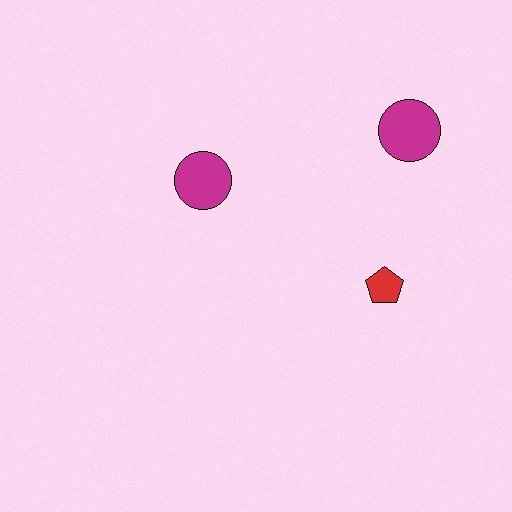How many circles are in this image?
There are 2 circles.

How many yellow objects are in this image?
There are no yellow objects.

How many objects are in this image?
There are 3 objects.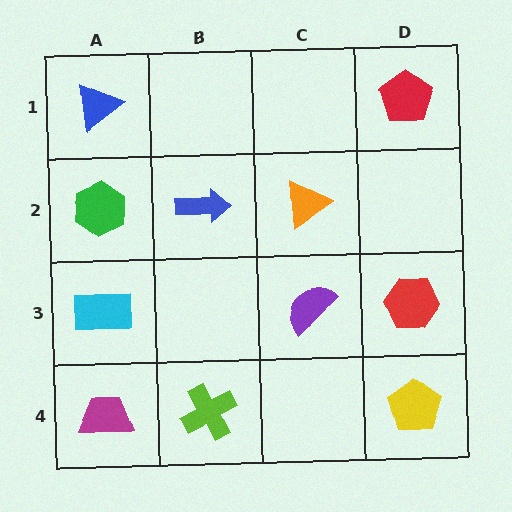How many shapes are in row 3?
3 shapes.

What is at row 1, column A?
A blue triangle.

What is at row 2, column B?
A blue arrow.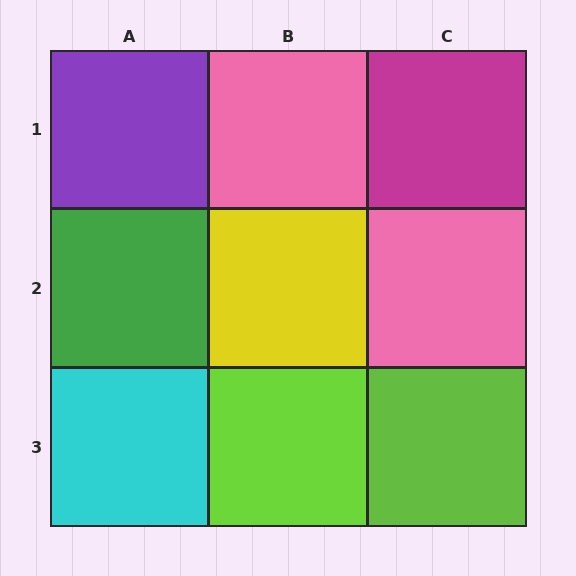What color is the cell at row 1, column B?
Pink.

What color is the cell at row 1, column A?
Purple.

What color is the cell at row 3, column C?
Lime.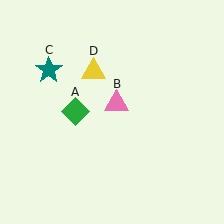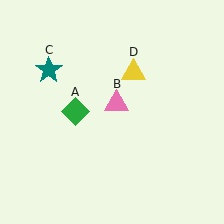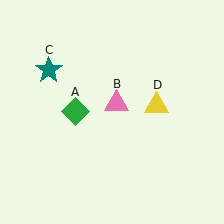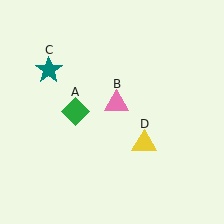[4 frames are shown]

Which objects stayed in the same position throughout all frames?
Green diamond (object A) and pink triangle (object B) and teal star (object C) remained stationary.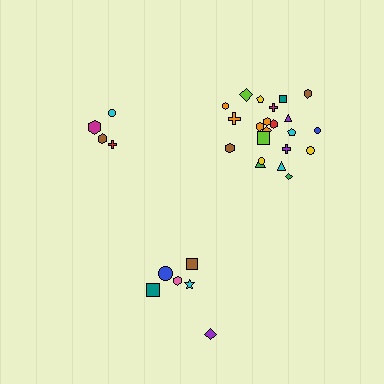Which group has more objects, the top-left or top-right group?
The top-right group.